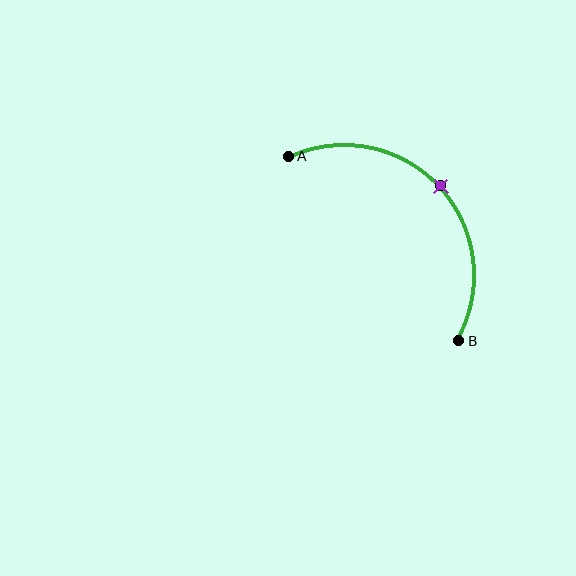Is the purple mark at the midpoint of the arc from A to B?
Yes. The purple mark lies on the arc at equal arc-length from both A and B — it is the arc midpoint.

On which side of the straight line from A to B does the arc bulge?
The arc bulges above and to the right of the straight line connecting A and B.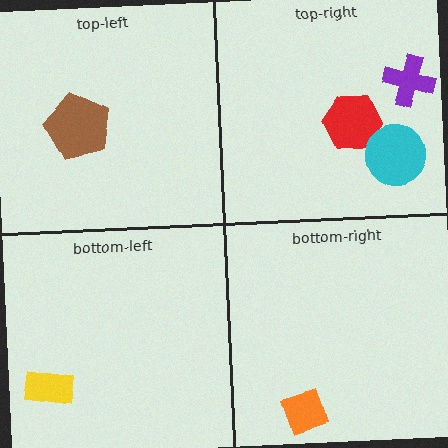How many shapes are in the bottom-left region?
1.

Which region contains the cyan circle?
The top-right region.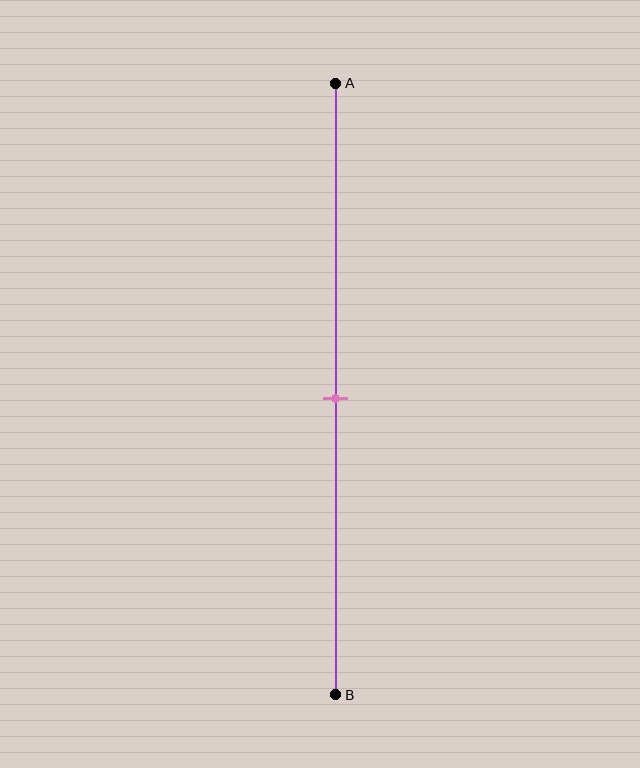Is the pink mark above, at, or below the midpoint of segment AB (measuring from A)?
The pink mark is approximately at the midpoint of segment AB.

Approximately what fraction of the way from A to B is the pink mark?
The pink mark is approximately 50% of the way from A to B.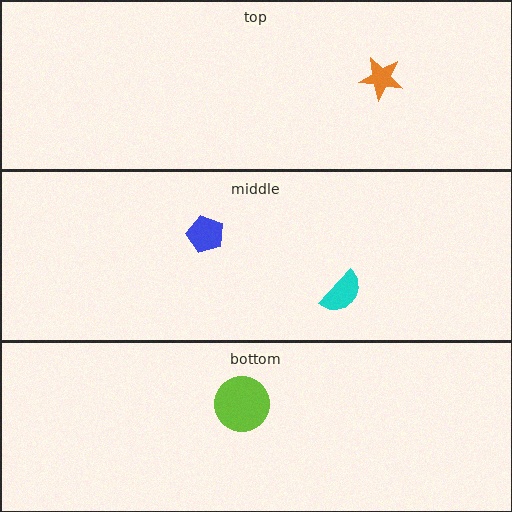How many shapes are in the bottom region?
1.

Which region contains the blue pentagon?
The middle region.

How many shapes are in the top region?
1.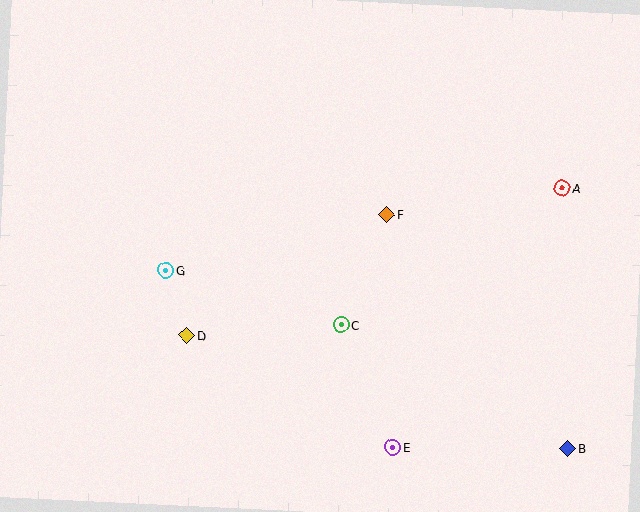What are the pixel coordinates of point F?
Point F is at (387, 215).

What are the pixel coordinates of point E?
Point E is at (392, 447).